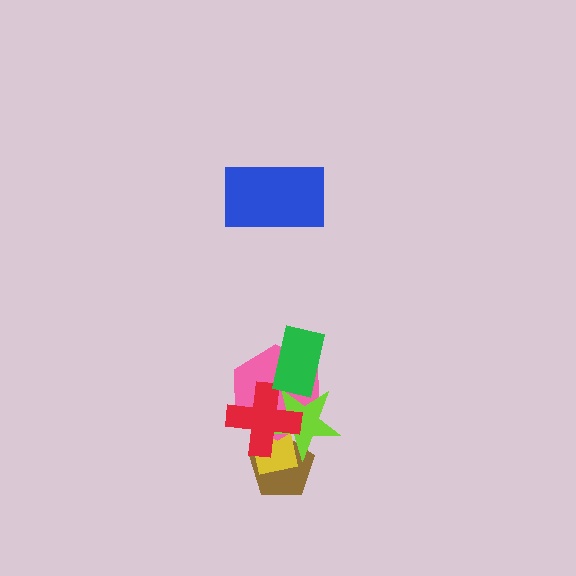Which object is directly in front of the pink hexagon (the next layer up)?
The lime star is directly in front of the pink hexagon.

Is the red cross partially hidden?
No, no other shape covers it.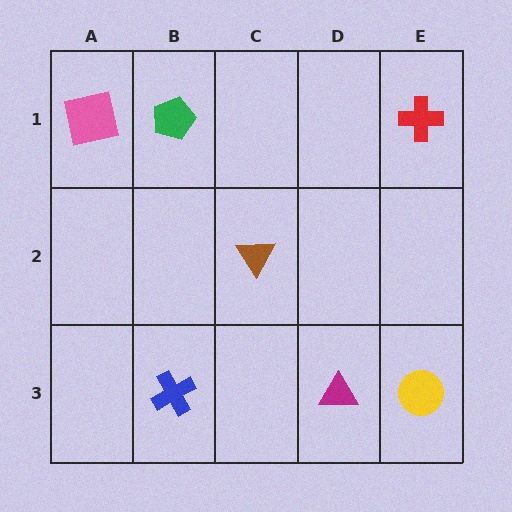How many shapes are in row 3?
3 shapes.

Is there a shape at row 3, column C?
No, that cell is empty.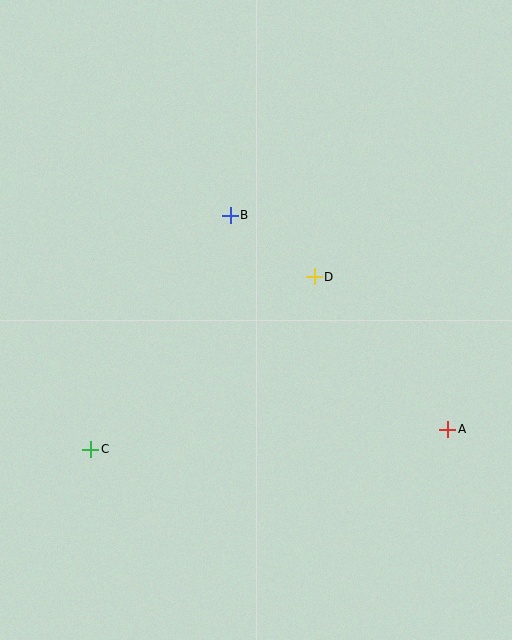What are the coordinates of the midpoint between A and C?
The midpoint between A and C is at (269, 439).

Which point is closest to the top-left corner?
Point B is closest to the top-left corner.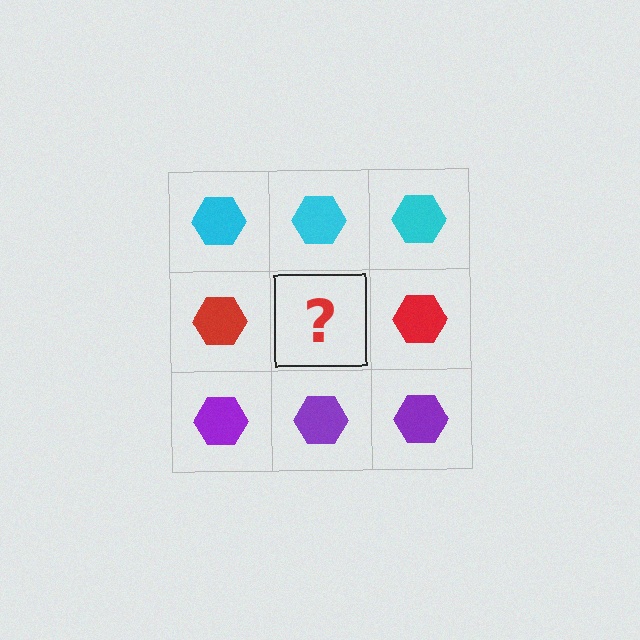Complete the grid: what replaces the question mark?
The question mark should be replaced with a red hexagon.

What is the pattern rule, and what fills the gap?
The rule is that each row has a consistent color. The gap should be filled with a red hexagon.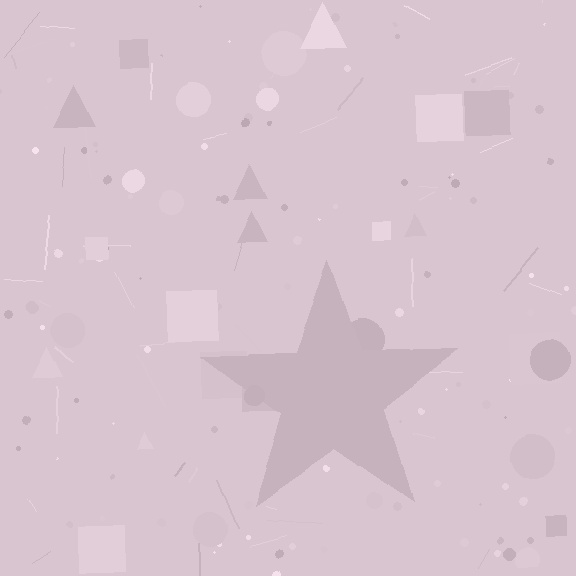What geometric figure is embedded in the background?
A star is embedded in the background.